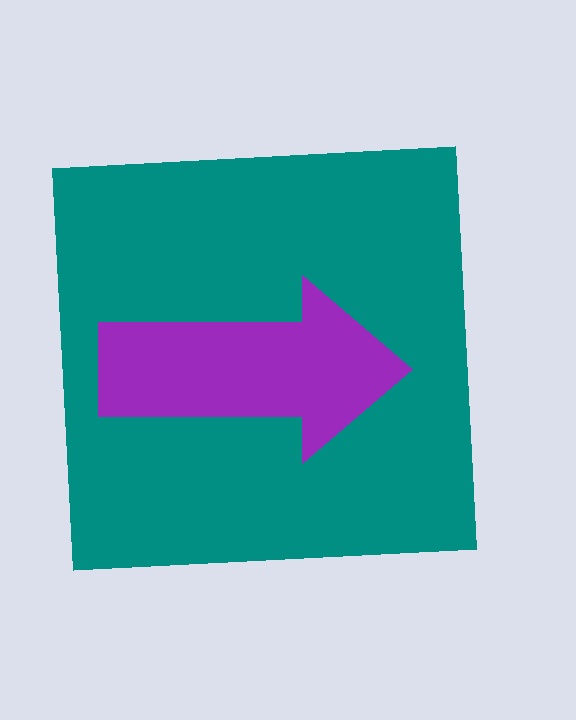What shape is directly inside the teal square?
The purple arrow.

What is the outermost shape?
The teal square.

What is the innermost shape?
The purple arrow.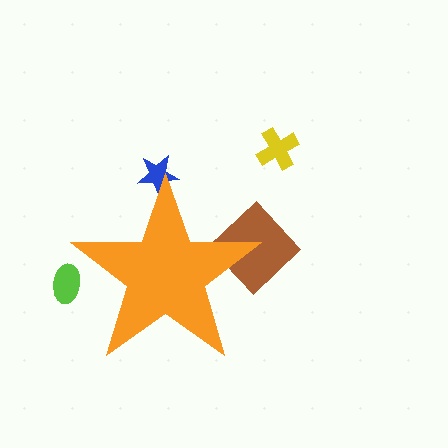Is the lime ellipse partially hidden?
Yes, the lime ellipse is partially hidden behind the orange star.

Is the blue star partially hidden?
Yes, the blue star is partially hidden behind the orange star.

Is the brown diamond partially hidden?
Yes, the brown diamond is partially hidden behind the orange star.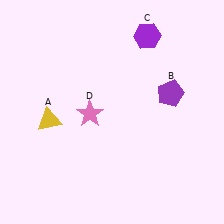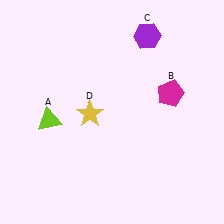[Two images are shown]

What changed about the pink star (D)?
In Image 1, D is pink. In Image 2, it changed to yellow.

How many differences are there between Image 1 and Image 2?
There are 3 differences between the two images.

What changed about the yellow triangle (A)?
In Image 1, A is yellow. In Image 2, it changed to lime.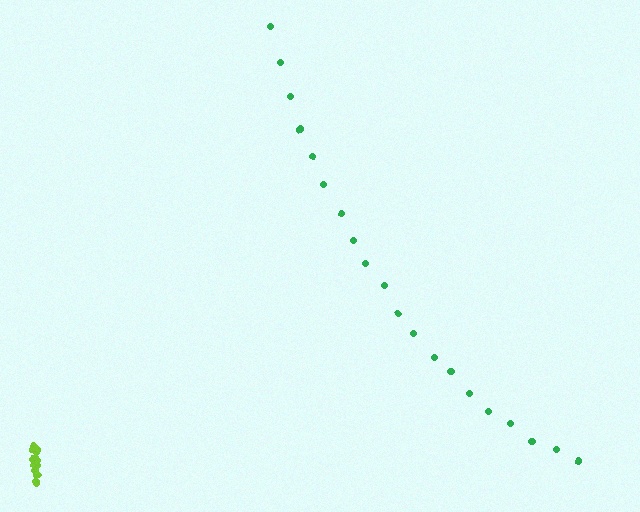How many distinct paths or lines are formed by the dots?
There are 2 distinct paths.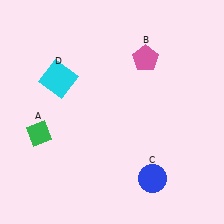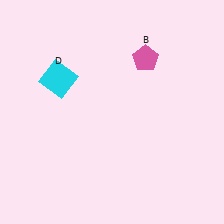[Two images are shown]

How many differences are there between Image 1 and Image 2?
There are 2 differences between the two images.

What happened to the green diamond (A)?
The green diamond (A) was removed in Image 2. It was in the bottom-left area of Image 1.